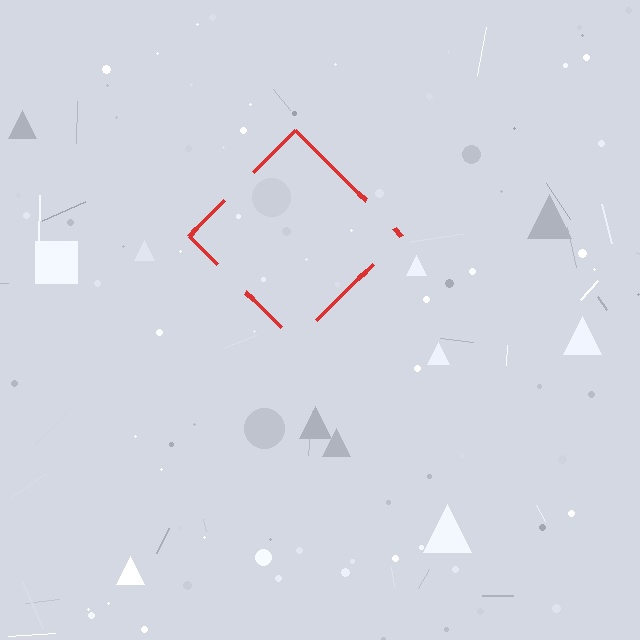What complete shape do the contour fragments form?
The contour fragments form a diamond.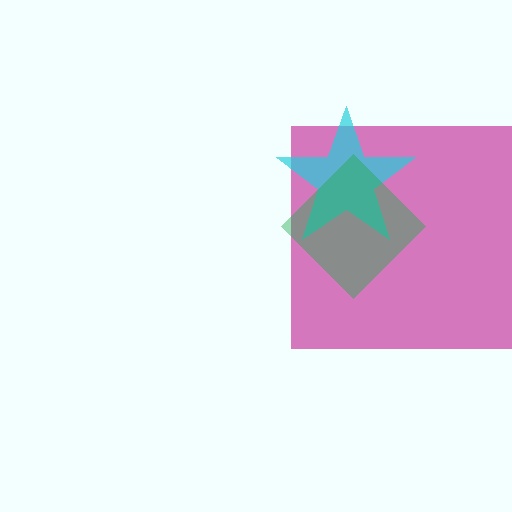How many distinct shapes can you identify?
There are 3 distinct shapes: a magenta square, a cyan star, a green diamond.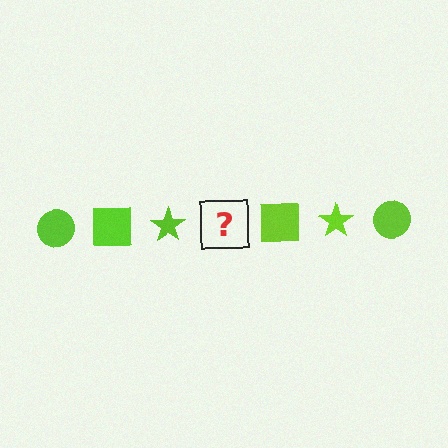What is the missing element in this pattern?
The missing element is a lime circle.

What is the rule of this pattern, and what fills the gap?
The rule is that the pattern cycles through circle, square, star shapes in lime. The gap should be filled with a lime circle.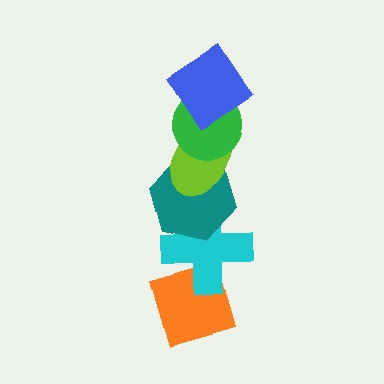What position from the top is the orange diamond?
The orange diamond is 6th from the top.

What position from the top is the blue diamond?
The blue diamond is 1st from the top.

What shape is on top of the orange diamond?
The cyan cross is on top of the orange diamond.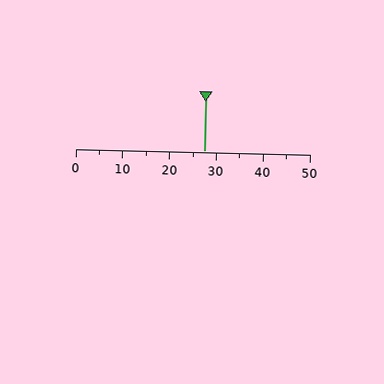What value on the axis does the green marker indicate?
The marker indicates approximately 27.5.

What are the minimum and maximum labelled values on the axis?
The axis runs from 0 to 50.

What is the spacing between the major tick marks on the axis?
The major ticks are spaced 10 apart.